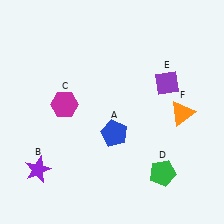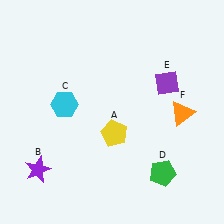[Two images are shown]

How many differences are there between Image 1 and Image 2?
There are 2 differences between the two images.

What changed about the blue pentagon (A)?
In Image 1, A is blue. In Image 2, it changed to yellow.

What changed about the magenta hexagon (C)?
In Image 1, C is magenta. In Image 2, it changed to cyan.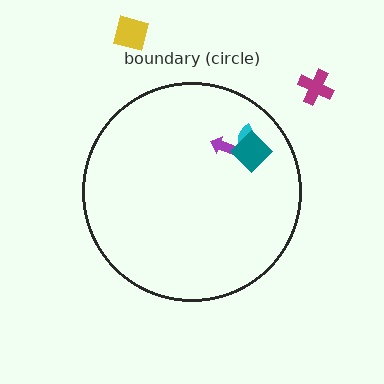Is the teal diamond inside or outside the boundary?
Inside.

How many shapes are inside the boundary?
3 inside, 2 outside.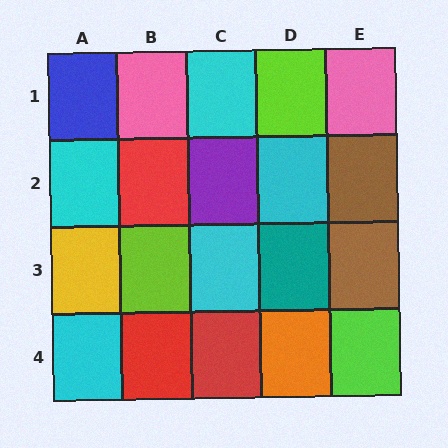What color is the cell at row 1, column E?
Pink.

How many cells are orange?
1 cell is orange.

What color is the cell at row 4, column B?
Red.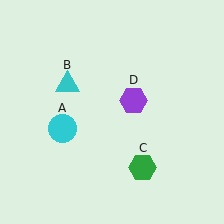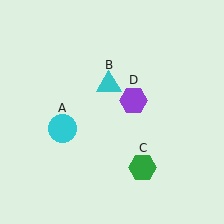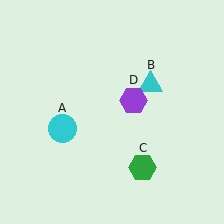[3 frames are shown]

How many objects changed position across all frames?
1 object changed position: cyan triangle (object B).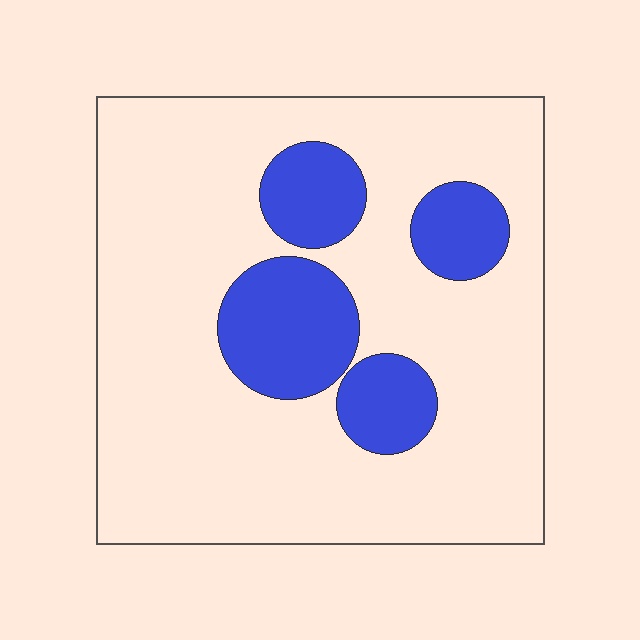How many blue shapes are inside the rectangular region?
4.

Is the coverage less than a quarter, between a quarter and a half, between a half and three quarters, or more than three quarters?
Less than a quarter.